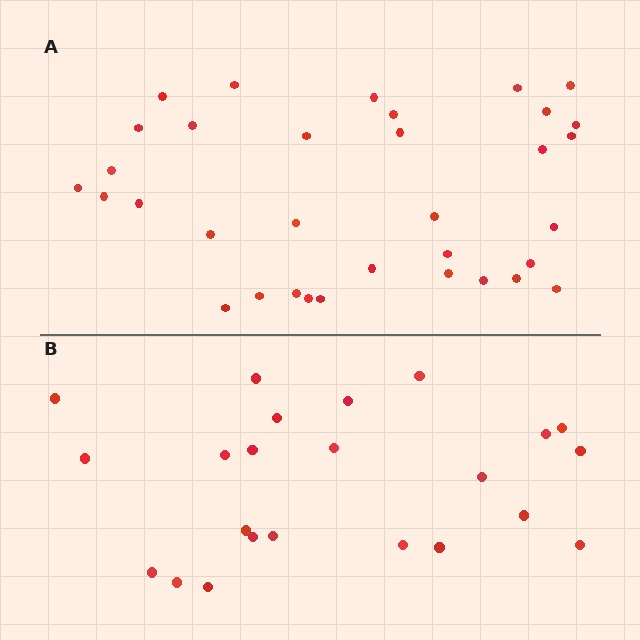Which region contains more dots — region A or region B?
Region A (the top region) has more dots.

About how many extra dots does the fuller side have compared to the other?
Region A has roughly 12 or so more dots than region B.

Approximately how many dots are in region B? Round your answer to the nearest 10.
About 20 dots. (The exact count is 23, which rounds to 20.)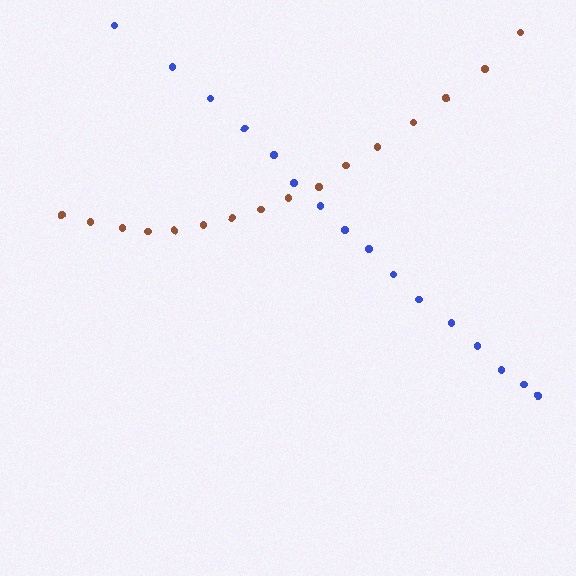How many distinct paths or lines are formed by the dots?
There are 2 distinct paths.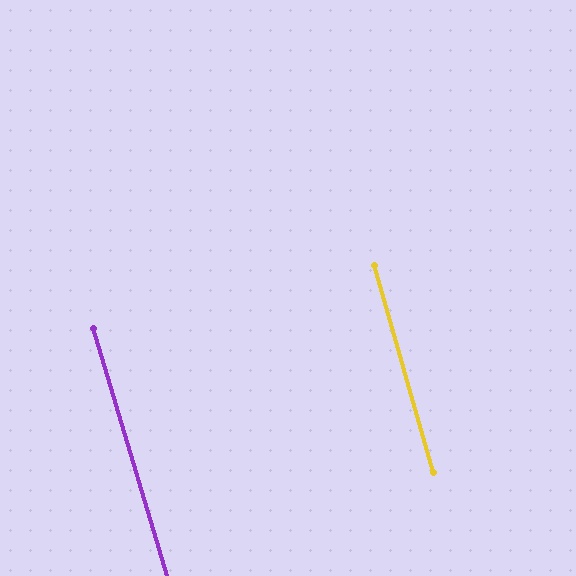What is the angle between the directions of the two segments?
Approximately 1 degree.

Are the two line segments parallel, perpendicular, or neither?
Parallel — their directions differ by only 0.7°.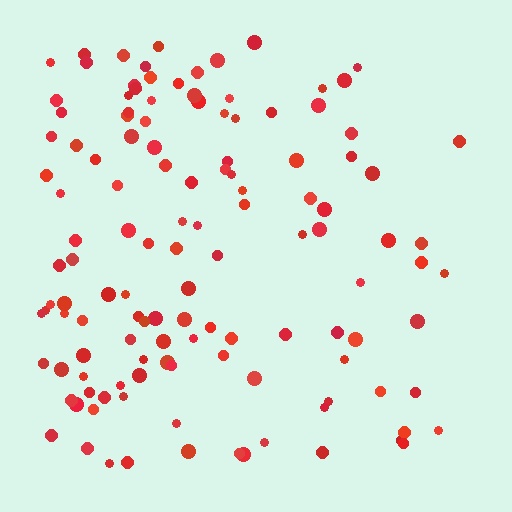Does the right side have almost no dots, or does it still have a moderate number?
Still a moderate number, just noticeably fewer than the left.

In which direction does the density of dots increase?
From right to left, with the left side densest.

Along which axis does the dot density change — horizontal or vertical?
Horizontal.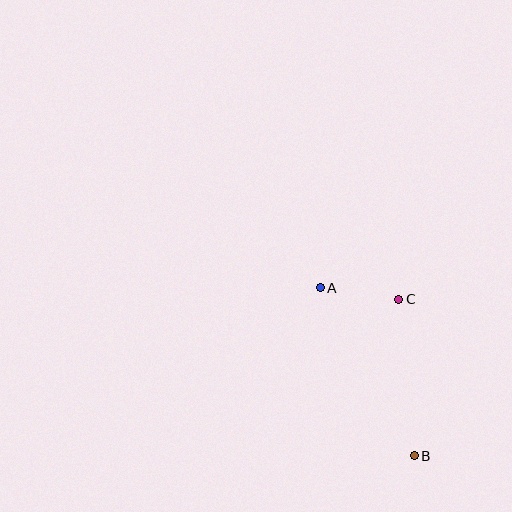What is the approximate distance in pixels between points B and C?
The distance between B and C is approximately 158 pixels.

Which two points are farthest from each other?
Points A and B are farthest from each other.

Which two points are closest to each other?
Points A and C are closest to each other.